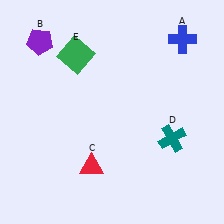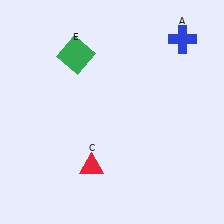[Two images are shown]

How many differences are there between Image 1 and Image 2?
There are 2 differences between the two images.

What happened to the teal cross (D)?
The teal cross (D) was removed in Image 2. It was in the bottom-right area of Image 1.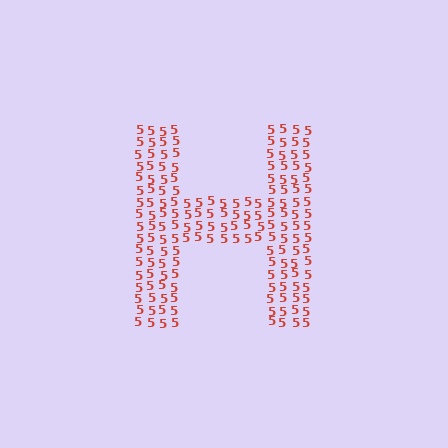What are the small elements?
The small elements are digit 5's.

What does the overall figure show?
The overall figure shows the letter H.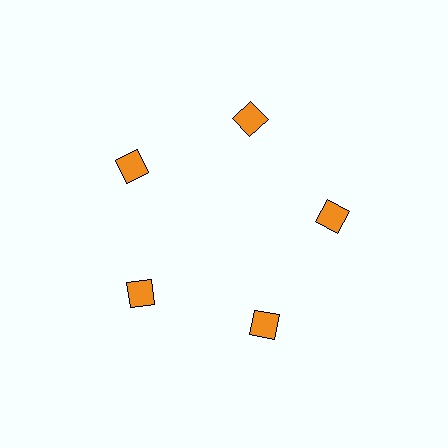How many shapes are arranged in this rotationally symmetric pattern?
There are 5 shapes, arranged in 5 groups of 1.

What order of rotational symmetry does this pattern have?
This pattern has 5-fold rotational symmetry.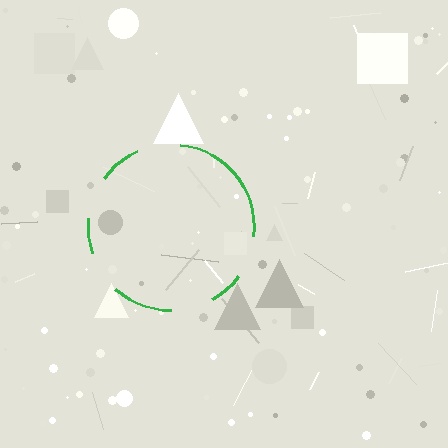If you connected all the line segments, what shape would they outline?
They would outline a circle.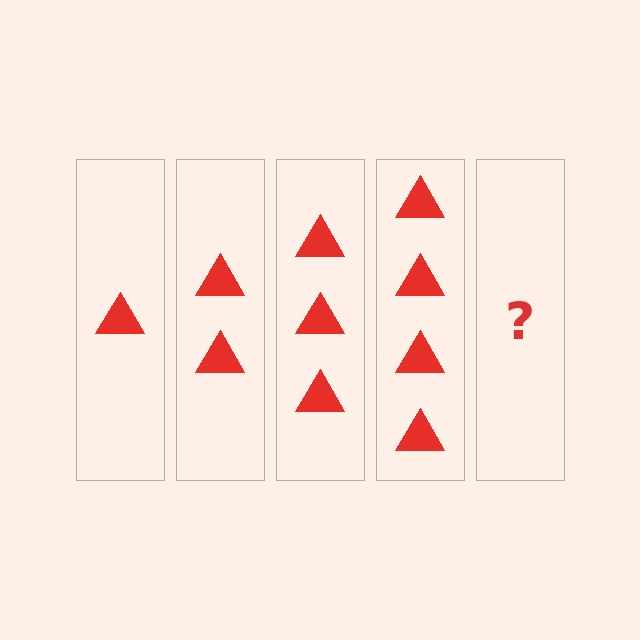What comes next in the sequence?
The next element should be 5 triangles.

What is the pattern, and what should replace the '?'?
The pattern is that each step adds one more triangle. The '?' should be 5 triangles.